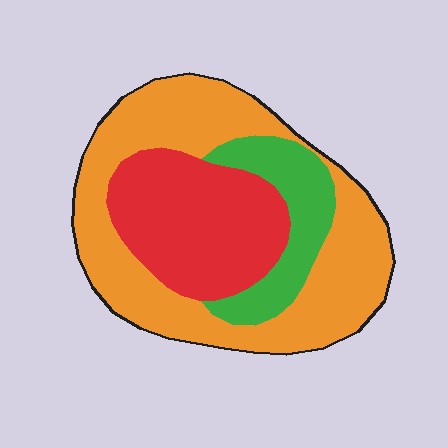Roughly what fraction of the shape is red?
Red takes up about one third (1/3) of the shape.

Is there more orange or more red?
Orange.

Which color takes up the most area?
Orange, at roughly 55%.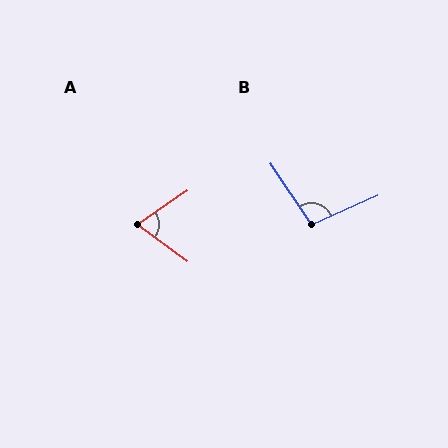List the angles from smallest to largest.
A (71°), B (100°).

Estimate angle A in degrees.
Approximately 71 degrees.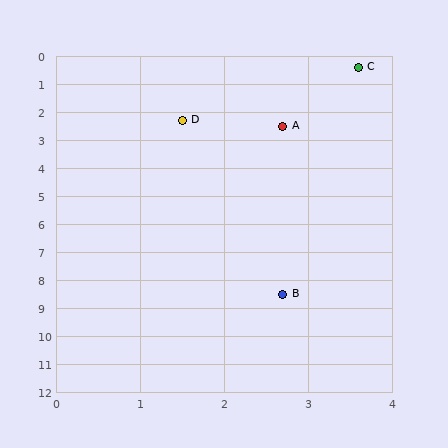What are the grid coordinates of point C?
Point C is at approximately (3.6, 0.4).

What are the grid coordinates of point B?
Point B is at approximately (2.7, 8.5).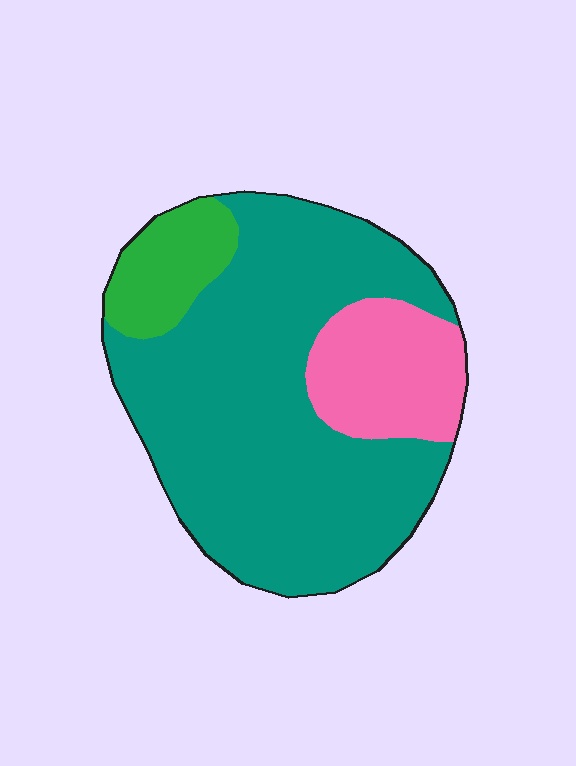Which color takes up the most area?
Teal, at roughly 70%.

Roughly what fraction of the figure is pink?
Pink covers around 15% of the figure.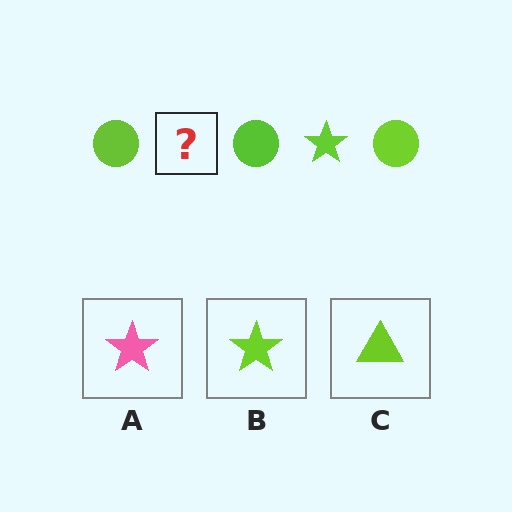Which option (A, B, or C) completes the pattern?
B.